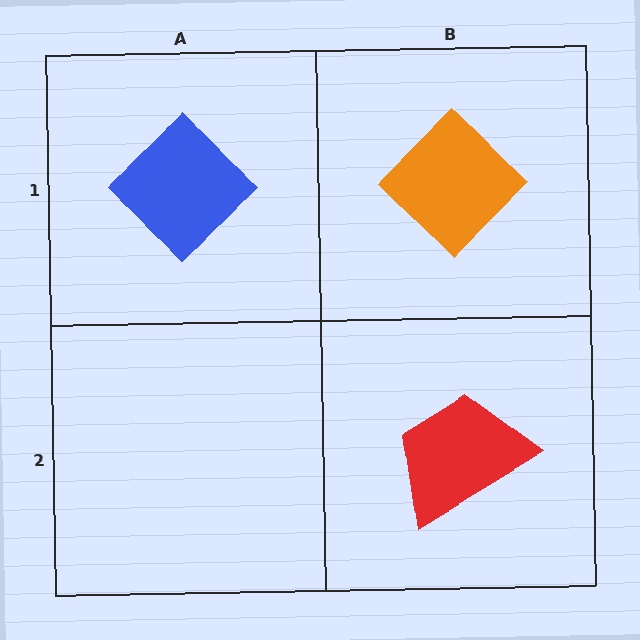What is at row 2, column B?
A red trapezoid.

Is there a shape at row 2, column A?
No, that cell is empty.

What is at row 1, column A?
A blue diamond.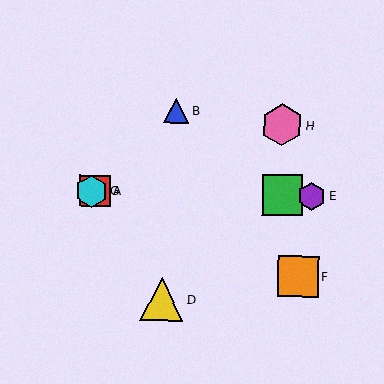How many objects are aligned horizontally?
4 objects (A, C, E, G) are aligned horizontally.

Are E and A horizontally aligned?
Yes, both are at y≈196.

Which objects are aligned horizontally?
Objects A, C, E, G are aligned horizontally.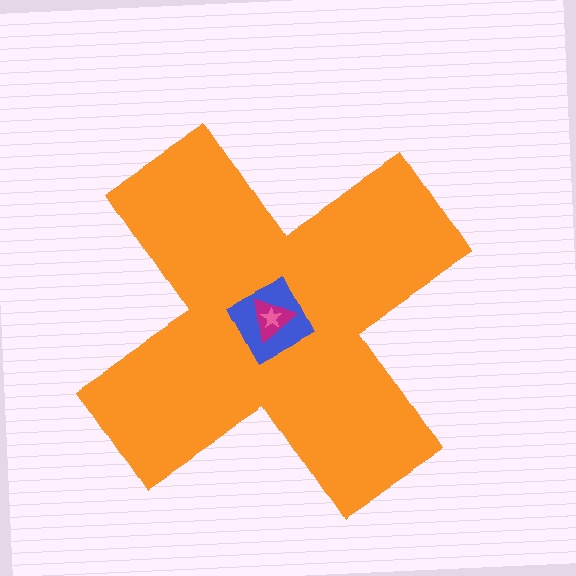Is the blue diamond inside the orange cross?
Yes.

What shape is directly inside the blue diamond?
The magenta triangle.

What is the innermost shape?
The pink star.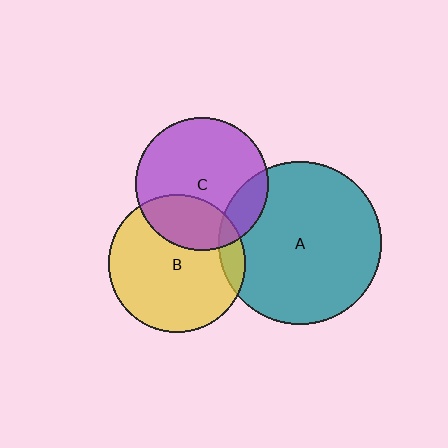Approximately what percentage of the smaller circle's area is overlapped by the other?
Approximately 30%.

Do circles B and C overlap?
Yes.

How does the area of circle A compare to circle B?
Approximately 1.4 times.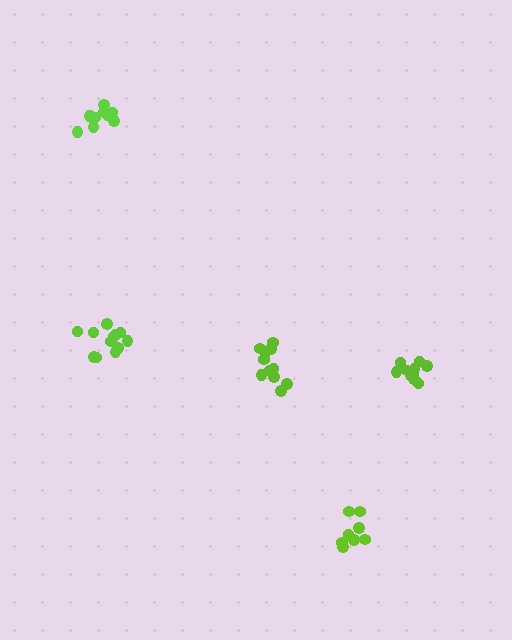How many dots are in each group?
Group 1: 8 dots, Group 2: 12 dots, Group 3: 10 dots, Group 4: 10 dots, Group 5: 11 dots (51 total).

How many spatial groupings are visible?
There are 5 spatial groupings.